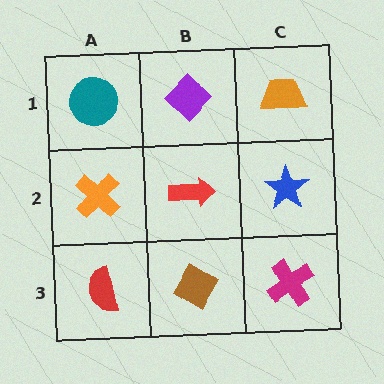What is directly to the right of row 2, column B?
A blue star.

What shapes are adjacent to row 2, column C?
An orange trapezoid (row 1, column C), a magenta cross (row 3, column C), a red arrow (row 2, column B).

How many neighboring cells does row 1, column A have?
2.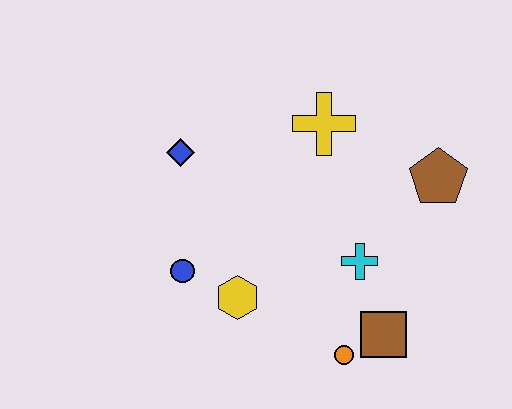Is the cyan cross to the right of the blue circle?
Yes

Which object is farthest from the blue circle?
The brown pentagon is farthest from the blue circle.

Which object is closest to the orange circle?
The brown square is closest to the orange circle.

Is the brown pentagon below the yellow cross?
Yes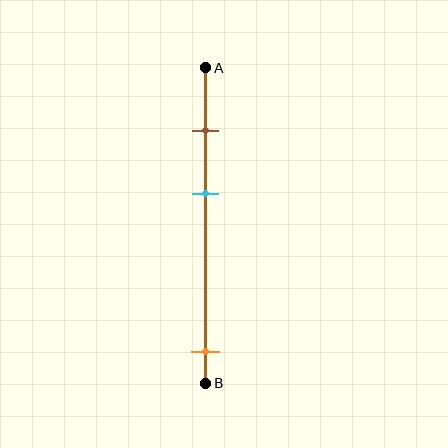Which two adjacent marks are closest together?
The brown and cyan marks are the closest adjacent pair.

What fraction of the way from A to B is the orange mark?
The orange mark is approximately 90% (0.9) of the way from A to B.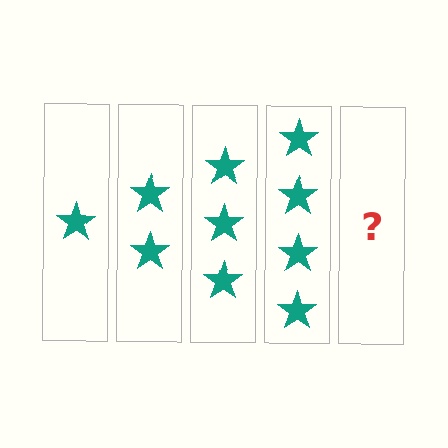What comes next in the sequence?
The next element should be 5 stars.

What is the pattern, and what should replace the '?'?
The pattern is that each step adds one more star. The '?' should be 5 stars.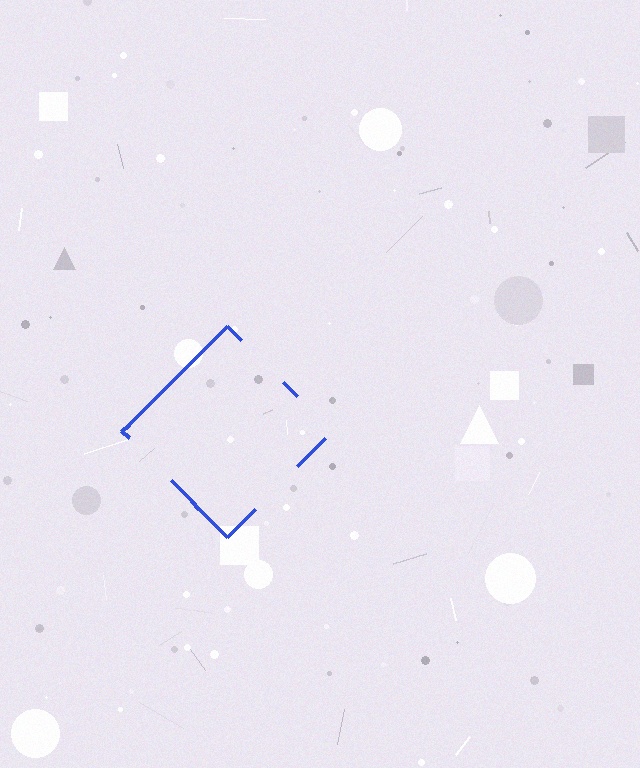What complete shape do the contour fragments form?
The contour fragments form a diamond.